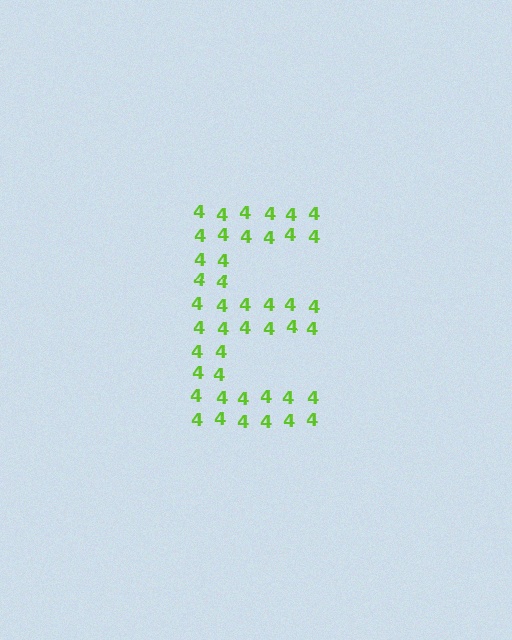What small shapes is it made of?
It is made of small digit 4's.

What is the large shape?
The large shape is the letter E.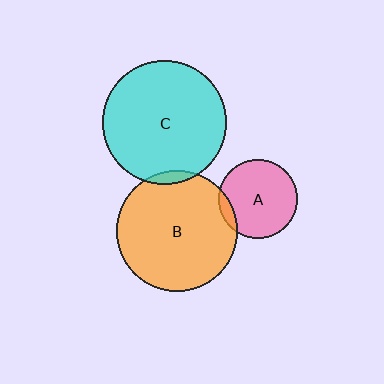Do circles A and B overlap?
Yes.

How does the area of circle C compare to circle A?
Approximately 2.4 times.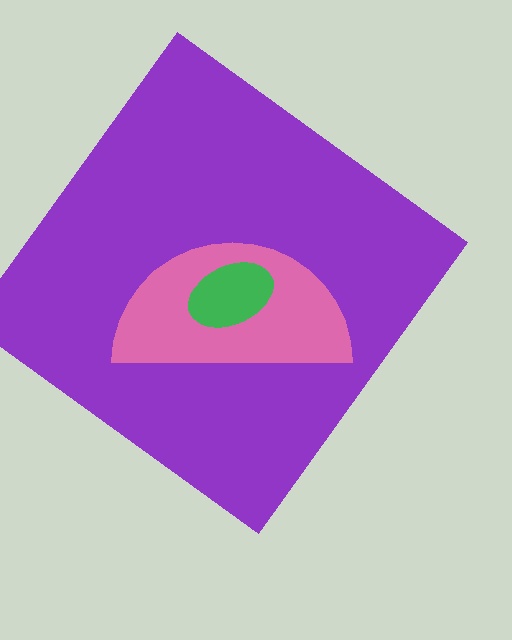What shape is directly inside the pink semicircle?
The green ellipse.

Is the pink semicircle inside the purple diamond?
Yes.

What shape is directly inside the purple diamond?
The pink semicircle.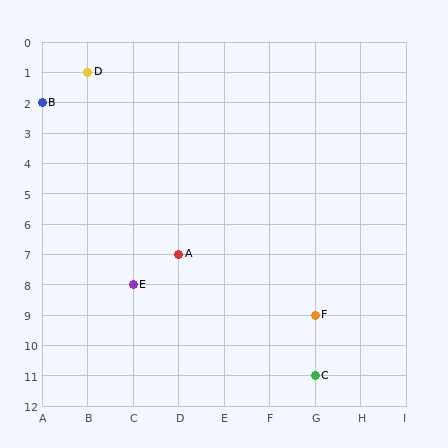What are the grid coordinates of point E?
Point E is at grid coordinates (C, 8).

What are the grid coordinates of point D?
Point D is at grid coordinates (B, 1).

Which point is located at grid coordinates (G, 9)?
Point F is at (G, 9).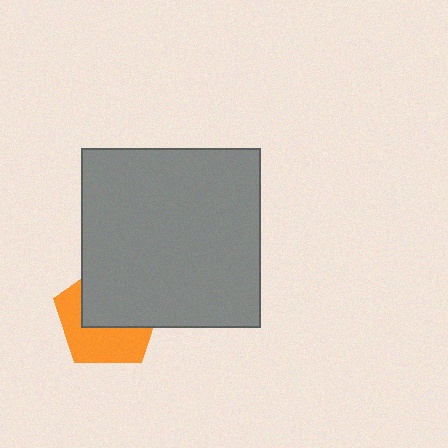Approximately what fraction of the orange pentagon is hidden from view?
Roughly 52% of the orange pentagon is hidden behind the gray square.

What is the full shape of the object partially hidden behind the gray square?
The partially hidden object is an orange pentagon.